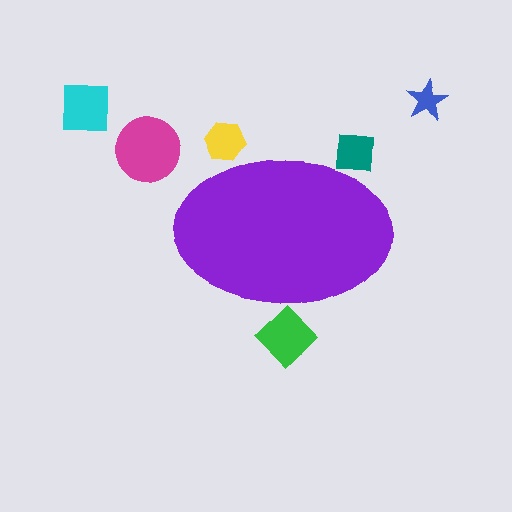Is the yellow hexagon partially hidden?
Yes, the yellow hexagon is partially hidden behind the purple ellipse.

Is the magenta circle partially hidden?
No, the magenta circle is fully visible.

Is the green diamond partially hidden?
Yes, the green diamond is partially hidden behind the purple ellipse.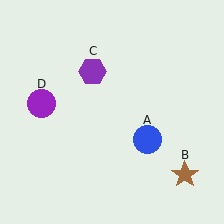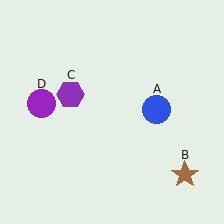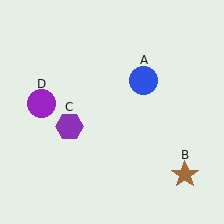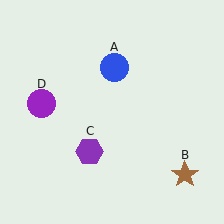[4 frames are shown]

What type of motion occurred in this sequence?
The blue circle (object A), purple hexagon (object C) rotated counterclockwise around the center of the scene.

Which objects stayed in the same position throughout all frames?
Brown star (object B) and purple circle (object D) remained stationary.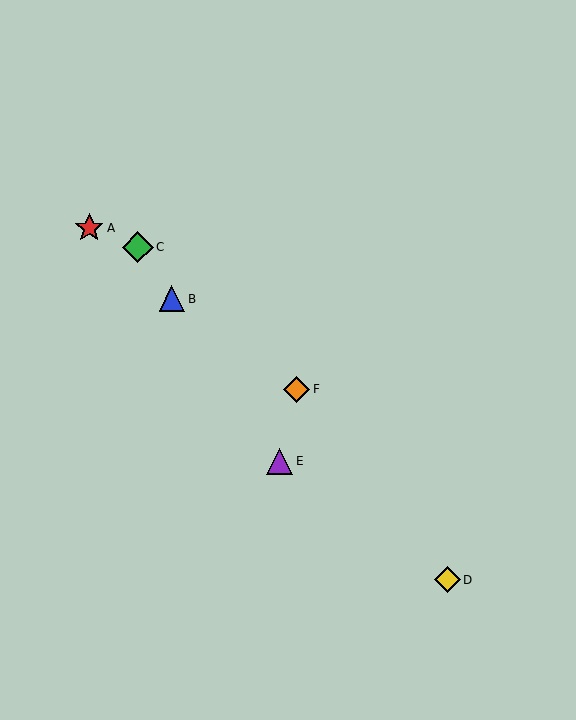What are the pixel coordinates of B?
Object B is at (172, 299).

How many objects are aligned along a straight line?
3 objects (B, C, E) are aligned along a straight line.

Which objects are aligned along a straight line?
Objects B, C, E are aligned along a straight line.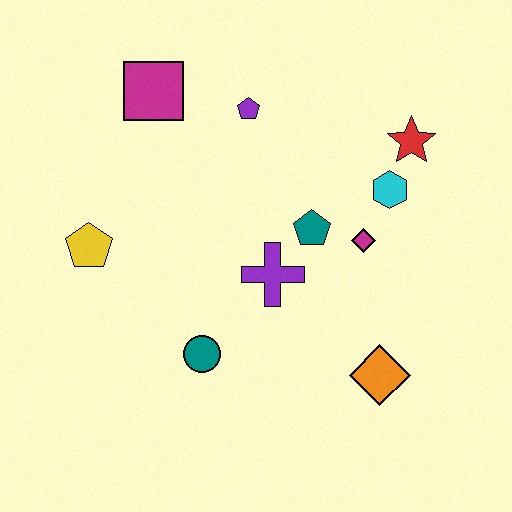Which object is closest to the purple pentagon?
The magenta square is closest to the purple pentagon.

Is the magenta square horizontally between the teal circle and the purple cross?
No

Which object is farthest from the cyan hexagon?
The yellow pentagon is farthest from the cyan hexagon.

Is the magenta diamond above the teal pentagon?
No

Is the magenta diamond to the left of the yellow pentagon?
No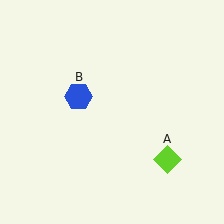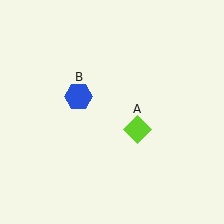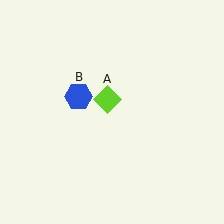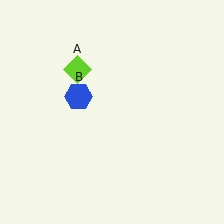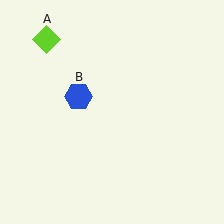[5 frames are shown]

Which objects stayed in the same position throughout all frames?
Blue hexagon (object B) remained stationary.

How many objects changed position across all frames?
1 object changed position: lime diamond (object A).